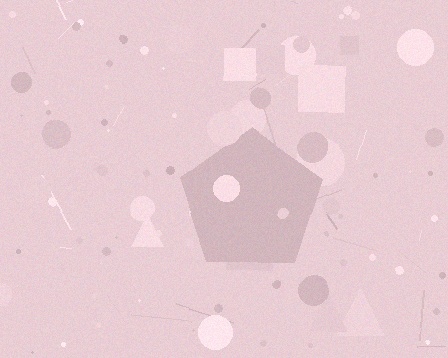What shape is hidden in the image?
A pentagon is hidden in the image.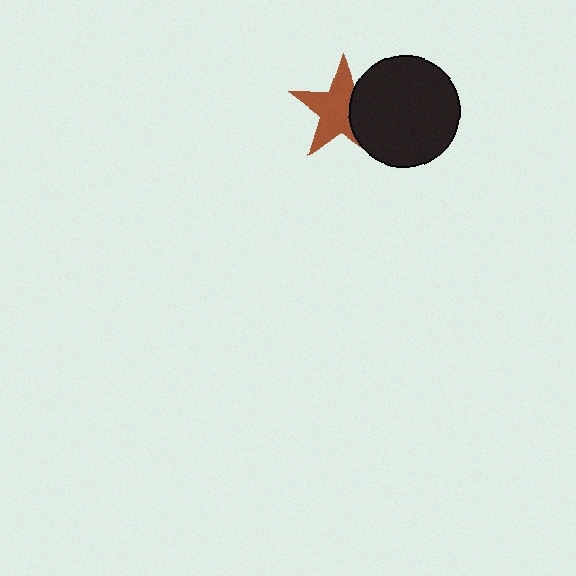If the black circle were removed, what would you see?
You would see the complete brown star.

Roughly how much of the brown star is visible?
Most of it is visible (roughly 66%).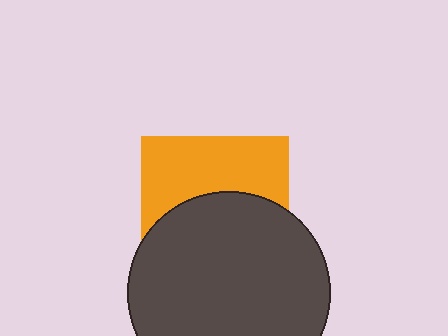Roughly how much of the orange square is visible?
About half of it is visible (roughly 45%).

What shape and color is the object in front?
The object in front is a dark gray circle.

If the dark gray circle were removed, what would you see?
You would see the complete orange square.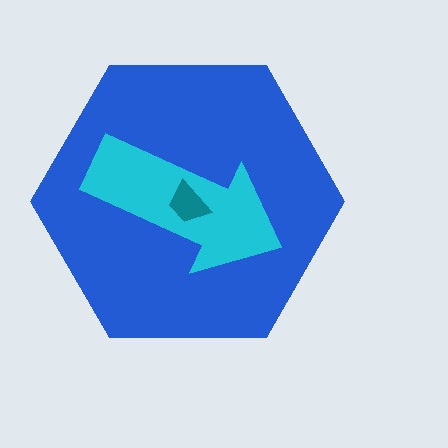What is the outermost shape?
The blue hexagon.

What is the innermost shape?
The teal trapezoid.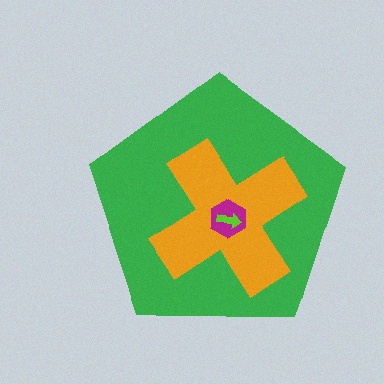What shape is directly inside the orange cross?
The magenta hexagon.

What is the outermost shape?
The green pentagon.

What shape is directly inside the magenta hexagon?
The lime arrow.